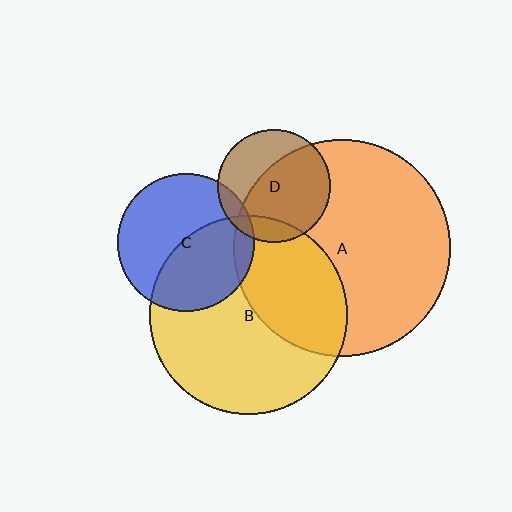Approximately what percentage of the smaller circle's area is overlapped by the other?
Approximately 60%.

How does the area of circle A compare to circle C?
Approximately 2.5 times.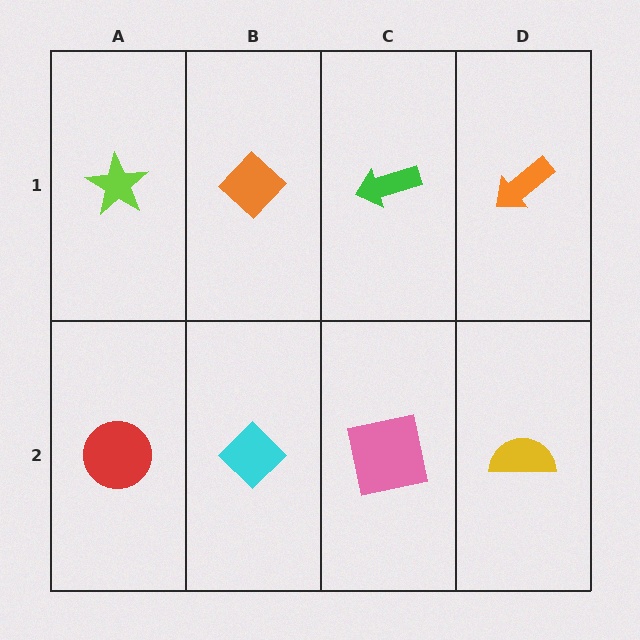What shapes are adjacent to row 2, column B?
An orange diamond (row 1, column B), a red circle (row 2, column A), a pink square (row 2, column C).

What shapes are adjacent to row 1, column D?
A yellow semicircle (row 2, column D), a green arrow (row 1, column C).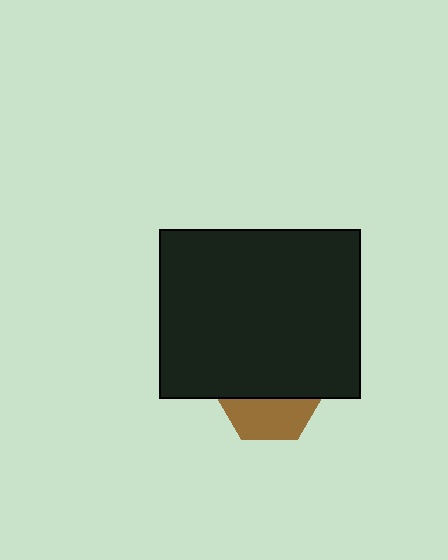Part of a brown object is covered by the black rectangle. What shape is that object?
It is a hexagon.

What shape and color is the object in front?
The object in front is a black rectangle.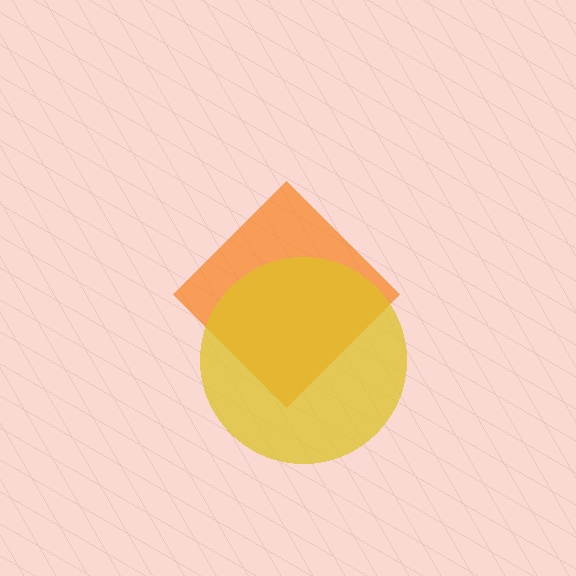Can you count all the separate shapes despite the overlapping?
Yes, there are 2 separate shapes.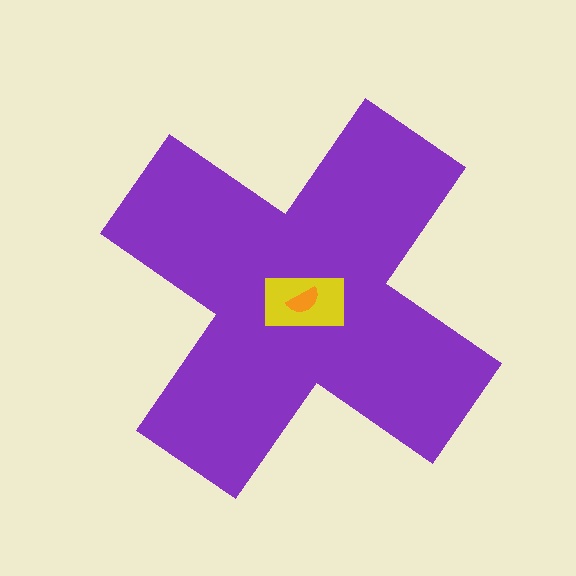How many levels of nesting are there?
3.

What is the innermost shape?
The orange semicircle.